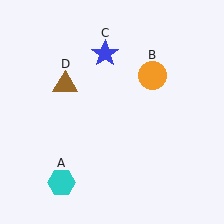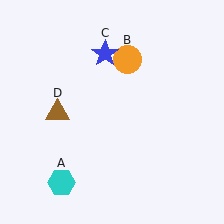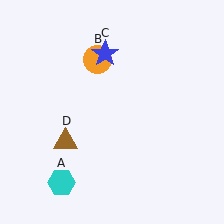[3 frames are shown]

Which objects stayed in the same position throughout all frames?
Cyan hexagon (object A) and blue star (object C) remained stationary.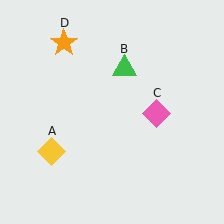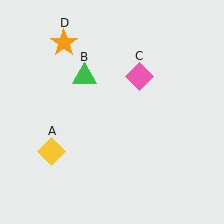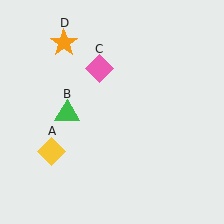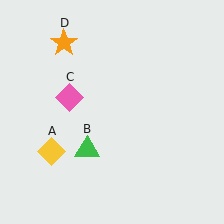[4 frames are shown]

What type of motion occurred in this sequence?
The green triangle (object B), pink diamond (object C) rotated counterclockwise around the center of the scene.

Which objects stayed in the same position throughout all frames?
Yellow diamond (object A) and orange star (object D) remained stationary.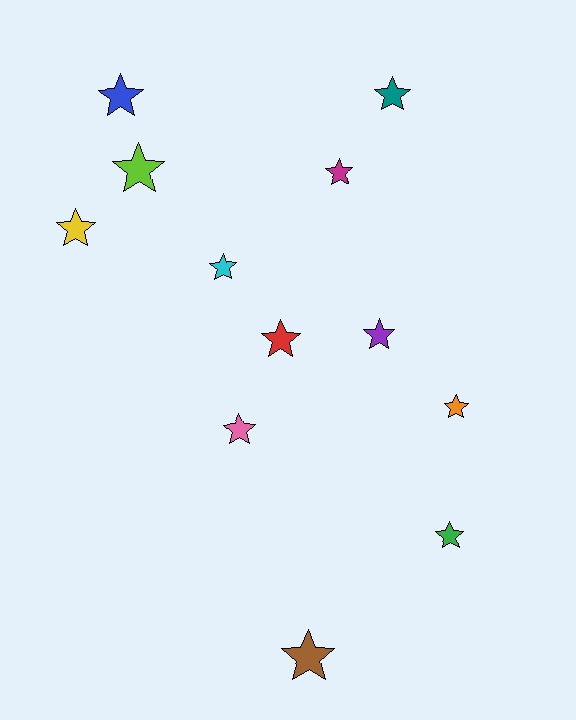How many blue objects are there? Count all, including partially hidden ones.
There is 1 blue object.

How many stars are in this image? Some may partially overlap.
There are 12 stars.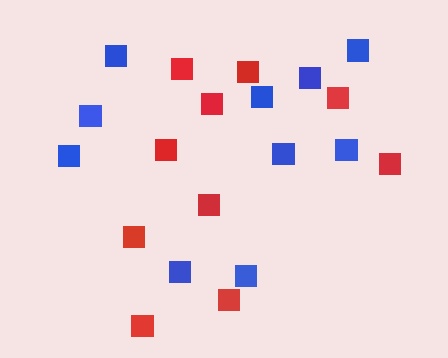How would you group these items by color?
There are 2 groups: one group of red squares (10) and one group of blue squares (10).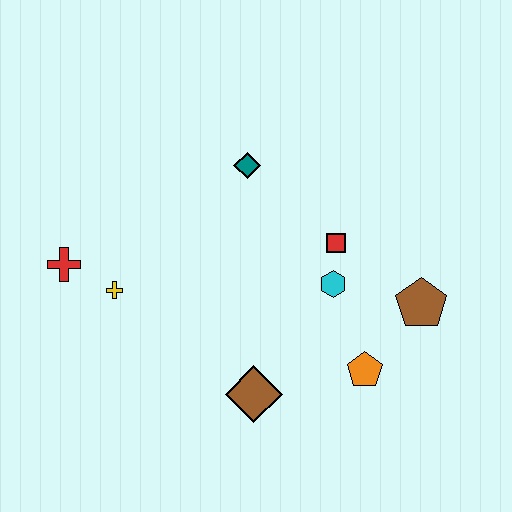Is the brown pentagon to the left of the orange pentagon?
No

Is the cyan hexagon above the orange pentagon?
Yes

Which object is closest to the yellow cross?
The red cross is closest to the yellow cross.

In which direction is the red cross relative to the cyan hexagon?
The red cross is to the left of the cyan hexagon.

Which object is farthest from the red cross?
The brown pentagon is farthest from the red cross.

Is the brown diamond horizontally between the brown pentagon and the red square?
No